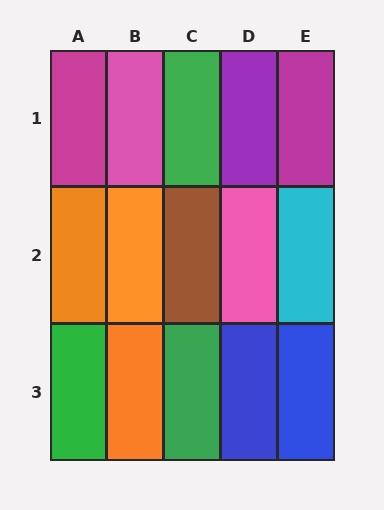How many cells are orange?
3 cells are orange.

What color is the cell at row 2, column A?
Orange.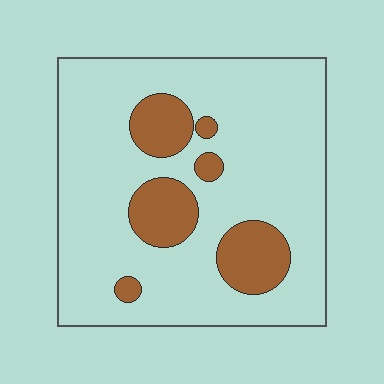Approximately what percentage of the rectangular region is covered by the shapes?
Approximately 20%.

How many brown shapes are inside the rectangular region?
6.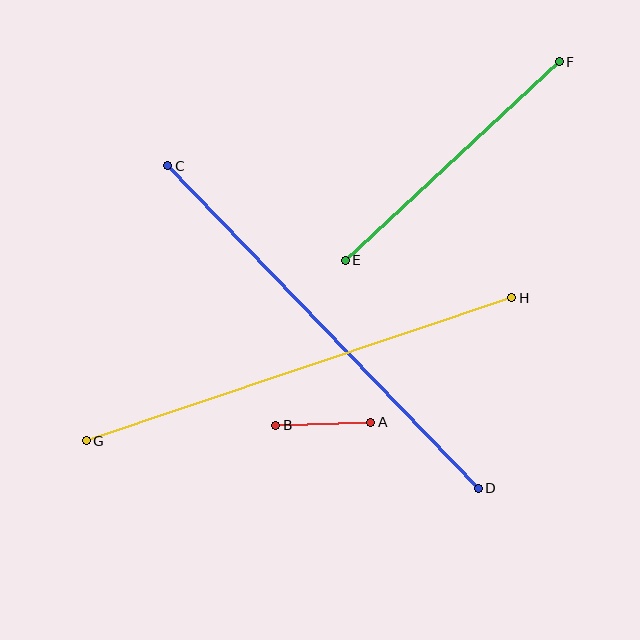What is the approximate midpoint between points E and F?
The midpoint is at approximately (452, 161) pixels.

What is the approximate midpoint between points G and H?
The midpoint is at approximately (299, 369) pixels.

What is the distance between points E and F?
The distance is approximately 292 pixels.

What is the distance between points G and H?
The distance is approximately 449 pixels.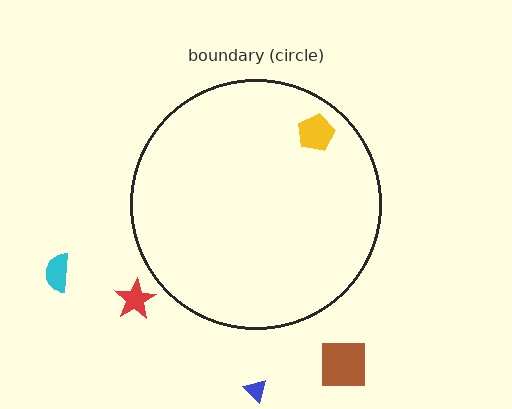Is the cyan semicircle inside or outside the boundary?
Outside.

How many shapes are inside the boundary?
1 inside, 4 outside.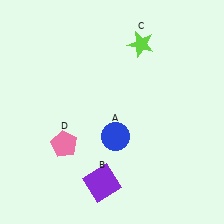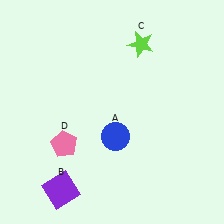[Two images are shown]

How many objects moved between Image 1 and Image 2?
1 object moved between the two images.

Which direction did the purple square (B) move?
The purple square (B) moved left.